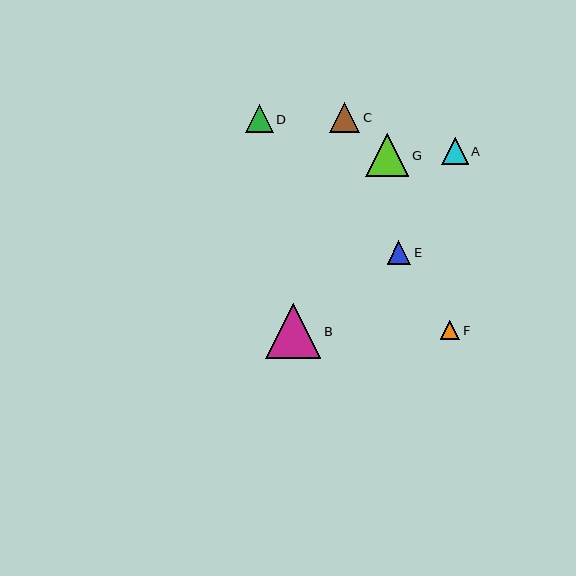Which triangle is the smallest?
Triangle F is the smallest with a size of approximately 19 pixels.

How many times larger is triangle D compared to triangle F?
Triangle D is approximately 1.5 times the size of triangle F.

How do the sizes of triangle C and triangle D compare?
Triangle C and triangle D are approximately the same size.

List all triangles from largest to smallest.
From largest to smallest: B, G, C, D, A, E, F.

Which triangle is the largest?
Triangle B is the largest with a size of approximately 55 pixels.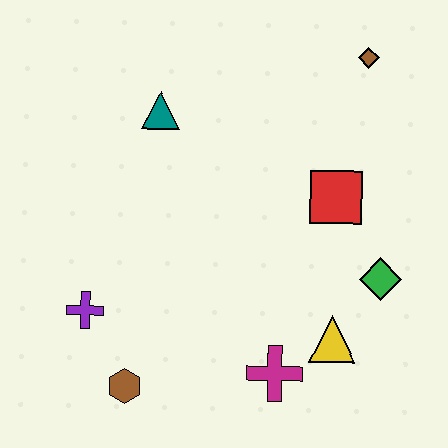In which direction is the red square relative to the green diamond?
The red square is above the green diamond.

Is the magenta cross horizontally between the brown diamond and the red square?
No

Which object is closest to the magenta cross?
The yellow triangle is closest to the magenta cross.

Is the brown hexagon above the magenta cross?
No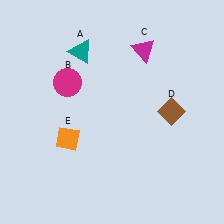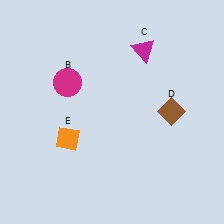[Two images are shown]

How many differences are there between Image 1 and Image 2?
There is 1 difference between the two images.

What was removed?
The teal triangle (A) was removed in Image 2.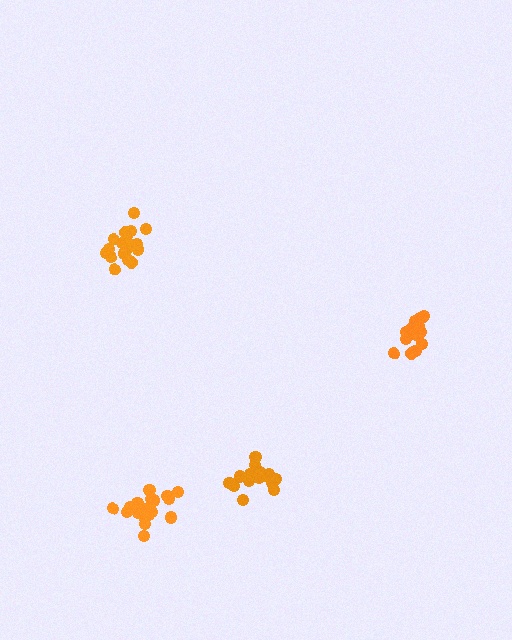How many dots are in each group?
Group 1: 16 dots, Group 2: 19 dots, Group 3: 18 dots, Group 4: 17 dots (70 total).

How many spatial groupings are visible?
There are 4 spatial groupings.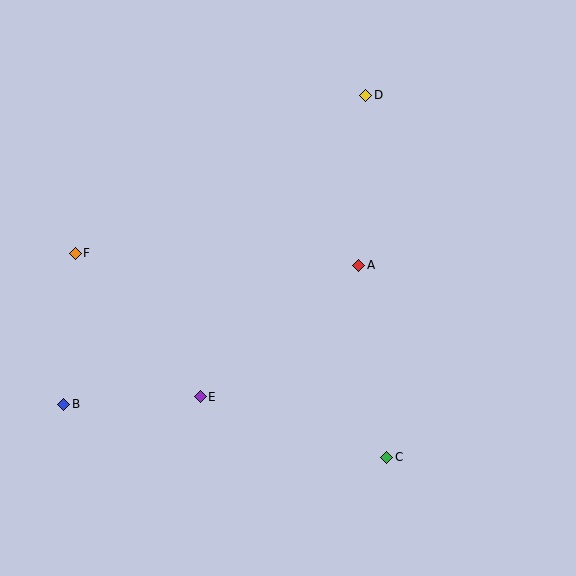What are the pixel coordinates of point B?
Point B is at (64, 404).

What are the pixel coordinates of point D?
Point D is at (366, 95).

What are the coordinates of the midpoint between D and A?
The midpoint between D and A is at (362, 180).